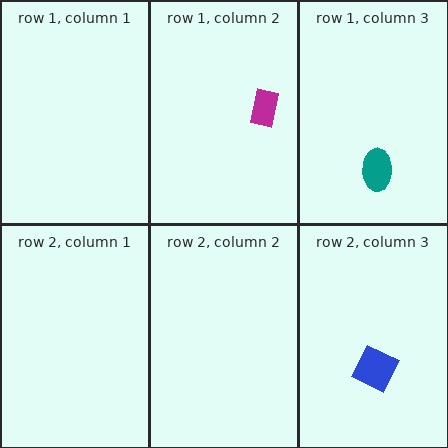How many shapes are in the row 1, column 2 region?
1.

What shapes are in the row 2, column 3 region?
The blue diamond.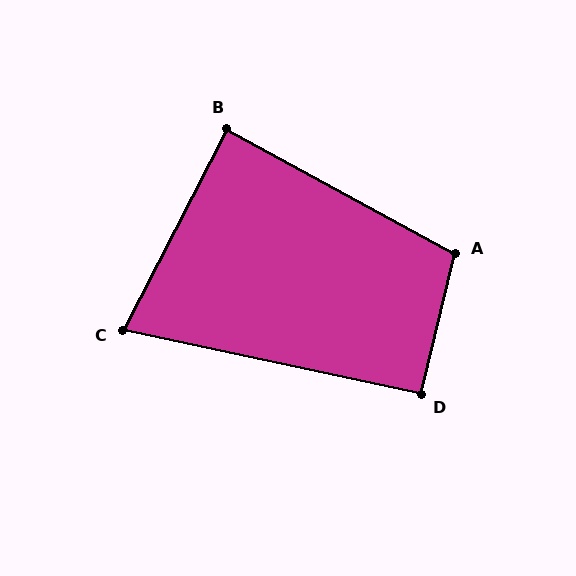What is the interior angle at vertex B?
Approximately 89 degrees (approximately right).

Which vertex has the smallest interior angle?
C, at approximately 75 degrees.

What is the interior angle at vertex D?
Approximately 91 degrees (approximately right).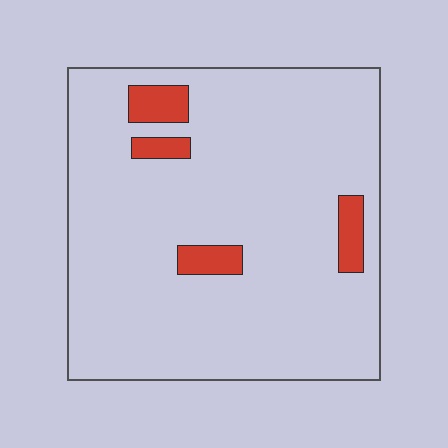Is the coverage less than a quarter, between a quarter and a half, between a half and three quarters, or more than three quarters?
Less than a quarter.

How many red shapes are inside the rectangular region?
4.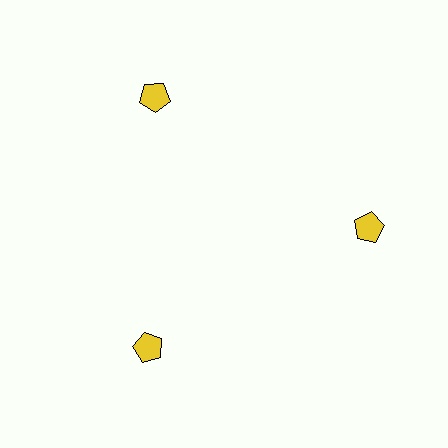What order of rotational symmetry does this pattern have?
This pattern has 3-fold rotational symmetry.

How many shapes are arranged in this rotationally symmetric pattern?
There are 3 shapes, arranged in 3 groups of 1.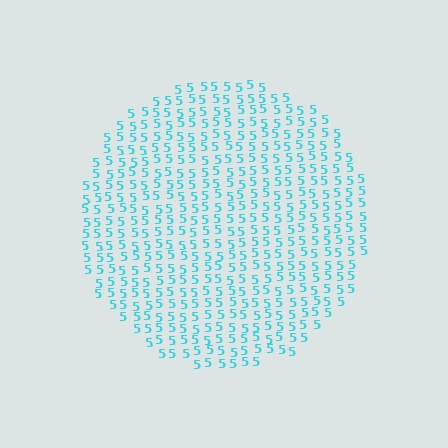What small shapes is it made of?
It is made of small digit 5's.